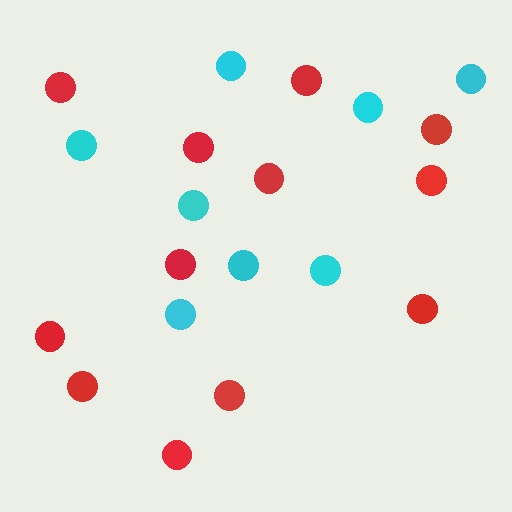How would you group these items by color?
There are 2 groups: one group of cyan circles (8) and one group of red circles (12).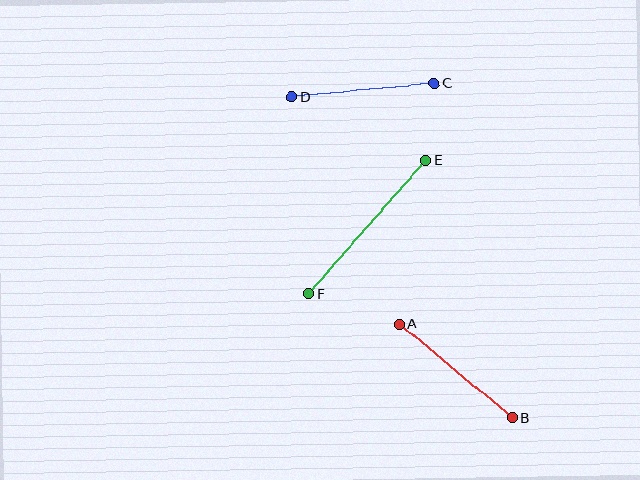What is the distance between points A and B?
The distance is approximately 146 pixels.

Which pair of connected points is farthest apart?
Points E and F are farthest apart.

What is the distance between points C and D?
The distance is approximately 143 pixels.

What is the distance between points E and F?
The distance is approximately 177 pixels.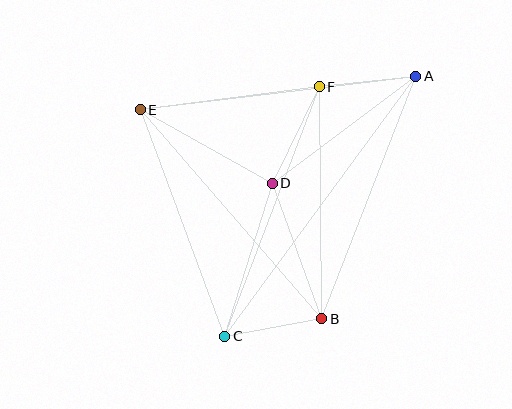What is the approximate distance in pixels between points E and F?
The distance between E and F is approximately 181 pixels.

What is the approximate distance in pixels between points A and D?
The distance between A and D is approximately 179 pixels.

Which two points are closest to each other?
Points A and F are closest to each other.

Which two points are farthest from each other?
Points A and C are farthest from each other.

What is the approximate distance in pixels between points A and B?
The distance between A and B is approximately 260 pixels.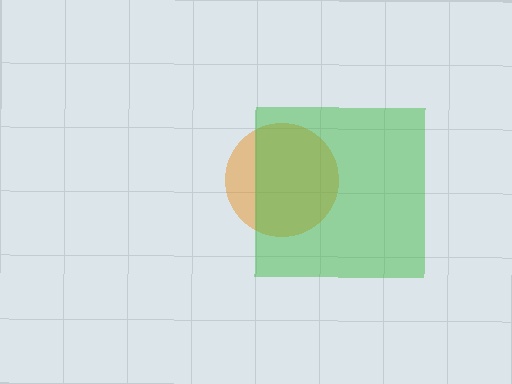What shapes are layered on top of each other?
The layered shapes are: an orange circle, a green square.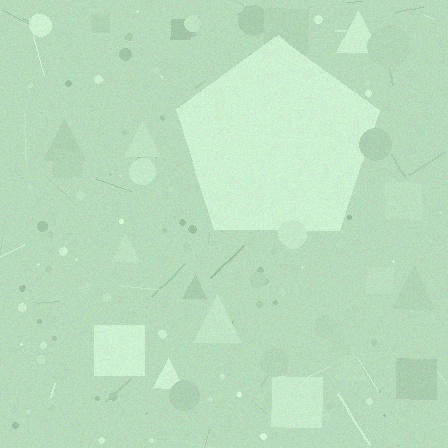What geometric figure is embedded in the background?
A pentagon is embedded in the background.